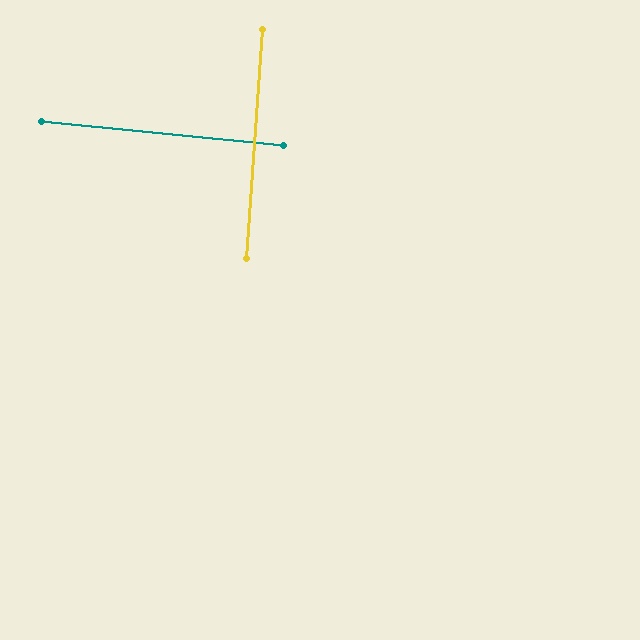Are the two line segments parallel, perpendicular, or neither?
Perpendicular — they meet at approximately 88°.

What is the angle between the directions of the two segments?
Approximately 88 degrees.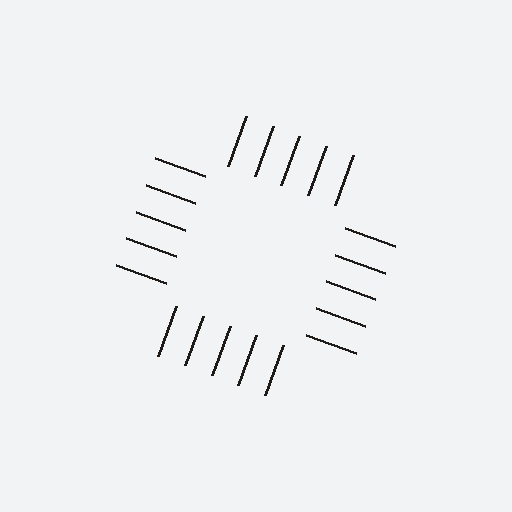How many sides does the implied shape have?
4 sides — the line-ends trace a square.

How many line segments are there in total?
20 — 5 along each of the 4 edges.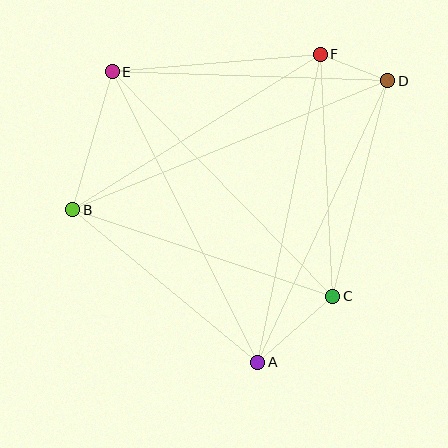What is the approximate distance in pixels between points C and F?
The distance between C and F is approximately 242 pixels.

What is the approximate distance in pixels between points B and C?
The distance between B and C is approximately 274 pixels.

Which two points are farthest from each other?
Points B and D are farthest from each other.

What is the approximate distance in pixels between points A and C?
The distance between A and C is approximately 100 pixels.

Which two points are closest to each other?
Points D and F are closest to each other.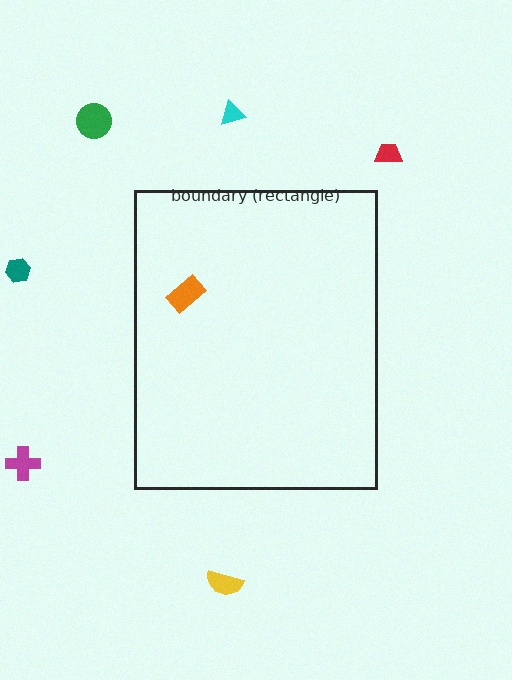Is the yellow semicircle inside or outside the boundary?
Outside.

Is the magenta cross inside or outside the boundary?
Outside.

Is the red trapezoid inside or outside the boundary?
Outside.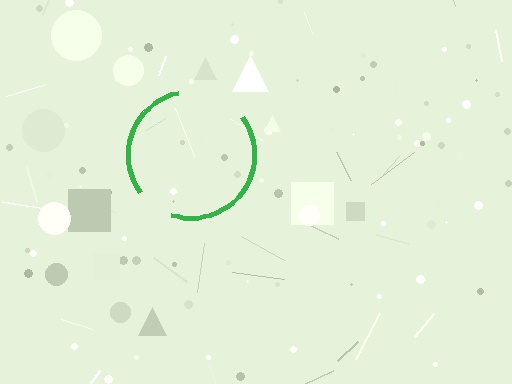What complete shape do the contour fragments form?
The contour fragments form a circle.